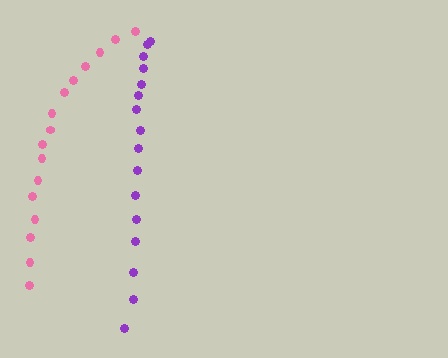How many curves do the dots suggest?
There are 2 distinct paths.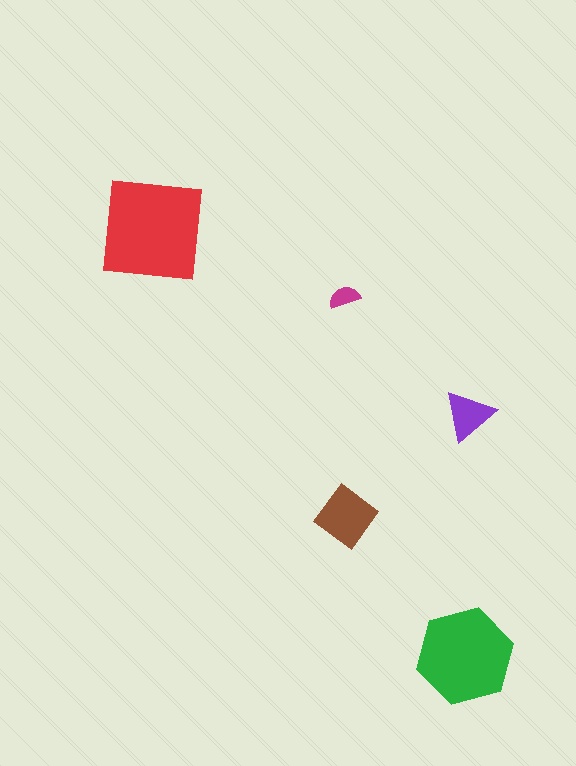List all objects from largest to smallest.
The red square, the green hexagon, the brown diamond, the purple triangle, the magenta semicircle.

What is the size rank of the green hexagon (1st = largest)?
2nd.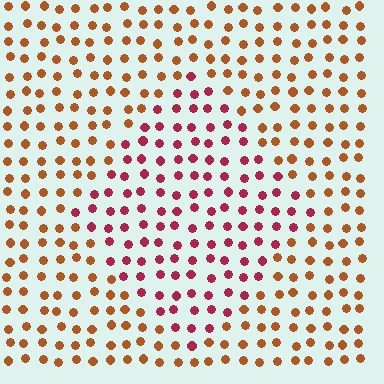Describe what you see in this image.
The image is filled with small brown elements in a uniform arrangement. A diamond-shaped region is visible where the elements are tinted to a slightly different hue, forming a subtle color boundary.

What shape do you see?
I see a diamond.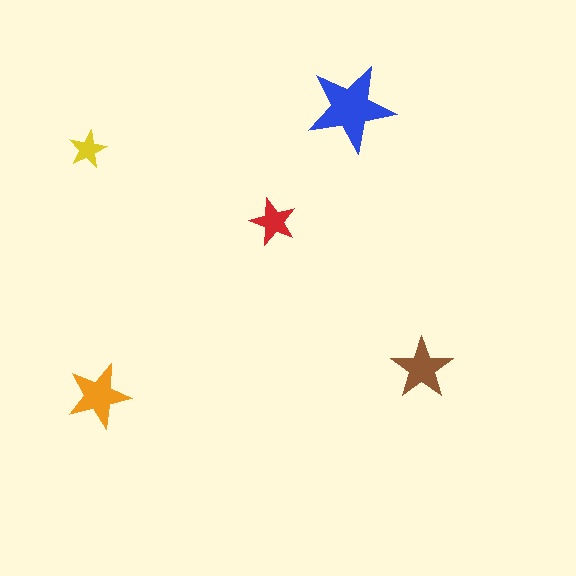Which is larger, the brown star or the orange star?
The orange one.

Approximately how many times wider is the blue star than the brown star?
About 1.5 times wider.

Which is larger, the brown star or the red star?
The brown one.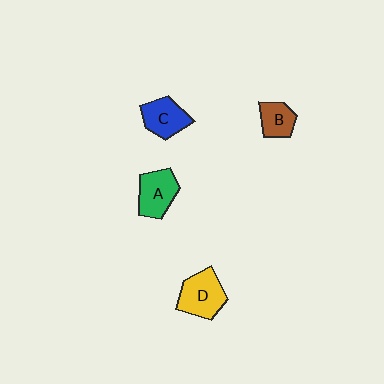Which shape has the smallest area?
Shape B (brown).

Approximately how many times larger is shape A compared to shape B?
Approximately 1.4 times.